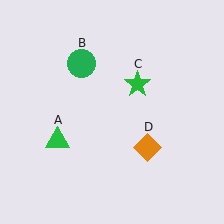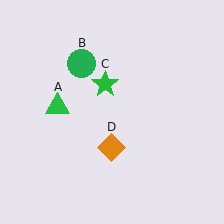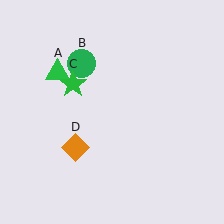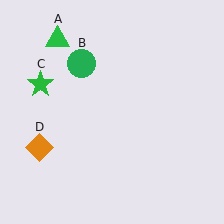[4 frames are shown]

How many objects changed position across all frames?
3 objects changed position: green triangle (object A), green star (object C), orange diamond (object D).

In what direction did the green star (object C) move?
The green star (object C) moved left.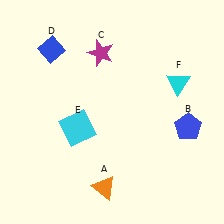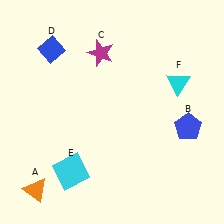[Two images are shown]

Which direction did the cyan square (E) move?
The cyan square (E) moved down.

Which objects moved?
The objects that moved are: the orange triangle (A), the cyan square (E).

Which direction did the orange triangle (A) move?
The orange triangle (A) moved left.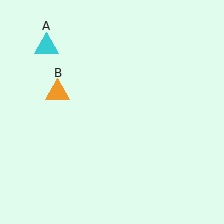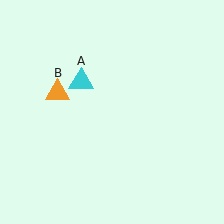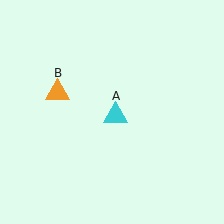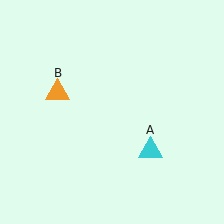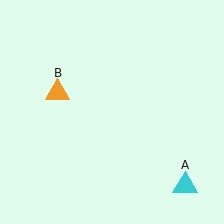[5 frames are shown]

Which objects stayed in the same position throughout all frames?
Orange triangle (object B) remained stationary.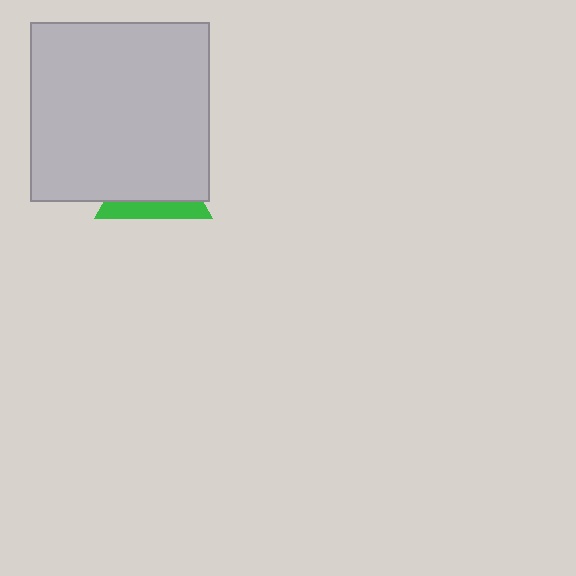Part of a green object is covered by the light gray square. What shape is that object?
It is a triangle.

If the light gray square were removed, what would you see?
You would see the complete green triangle.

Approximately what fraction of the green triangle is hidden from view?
Roughly 69% of the green triangle is hidden behind the light gray square.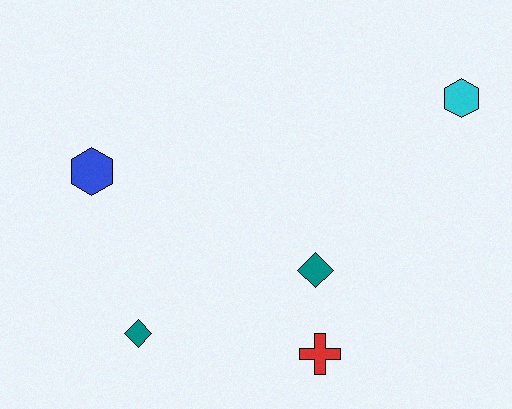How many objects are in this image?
There are 5 objects.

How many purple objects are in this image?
There are no purple objects.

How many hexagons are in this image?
There are 2 hexagons.